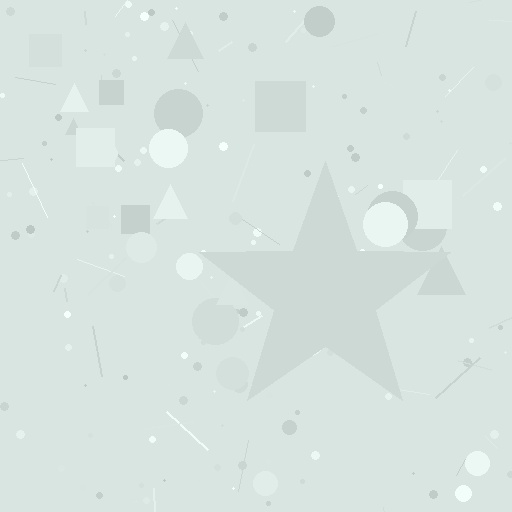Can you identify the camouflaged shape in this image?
The camouflaged shape is a star.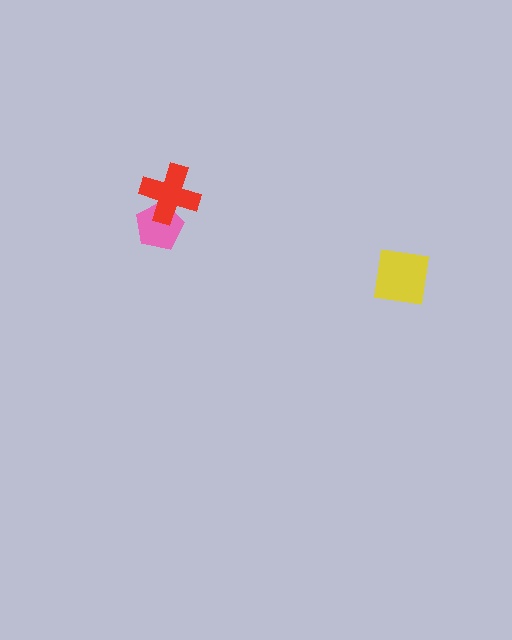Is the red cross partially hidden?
No, no other shape covers it.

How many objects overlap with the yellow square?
0 objects overlap with the yellow square.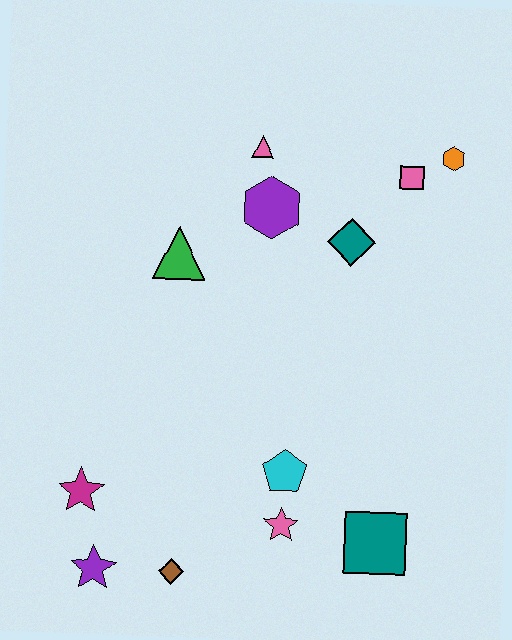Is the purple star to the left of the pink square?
Yes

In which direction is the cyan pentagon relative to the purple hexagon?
The cyan pentagon is below the purple hexagon.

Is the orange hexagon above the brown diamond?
Yes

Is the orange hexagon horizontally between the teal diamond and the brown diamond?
No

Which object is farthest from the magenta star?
The orange hexagon is farthest from the magenta star.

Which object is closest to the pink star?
The cyan pentagon is closest to the pink star.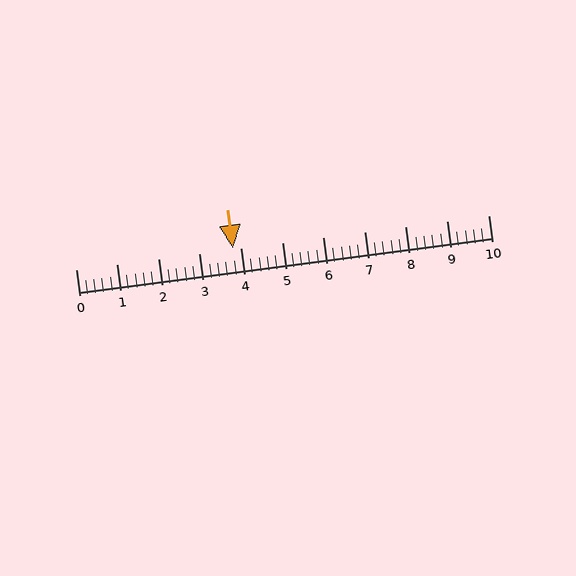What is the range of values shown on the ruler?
The ruler shows values from 0 to 10.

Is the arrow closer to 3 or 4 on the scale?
The arrow is closer to 4.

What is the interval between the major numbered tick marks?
The major tick marks are spaced 1 units apart.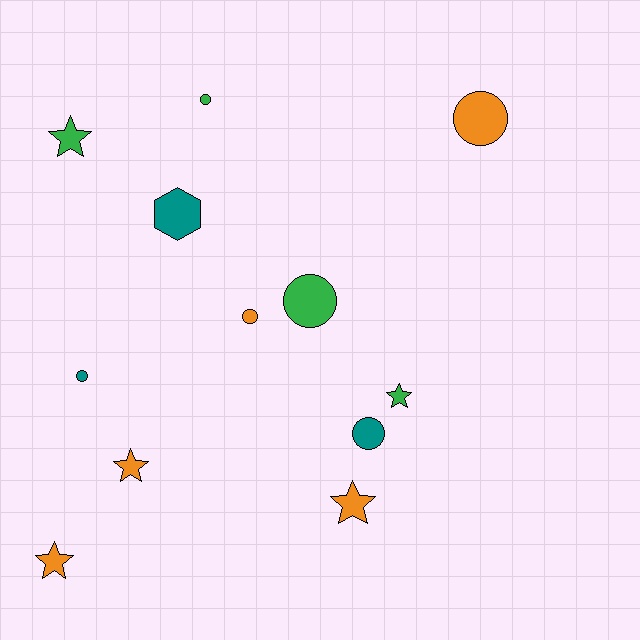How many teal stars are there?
There are no teal stars.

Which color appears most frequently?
Orange, with 5 objects.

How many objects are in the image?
There are 12 objects.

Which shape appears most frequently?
Circle, with 6 objects.